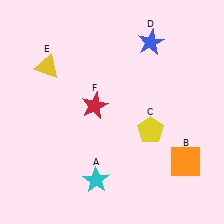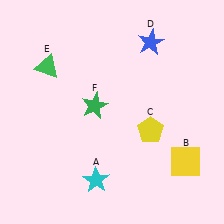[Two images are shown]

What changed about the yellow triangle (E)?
In Image 1, E is yellow. In Image 2, it changed to green.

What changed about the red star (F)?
In Image 1, F is red. In Image 2, it changed to green.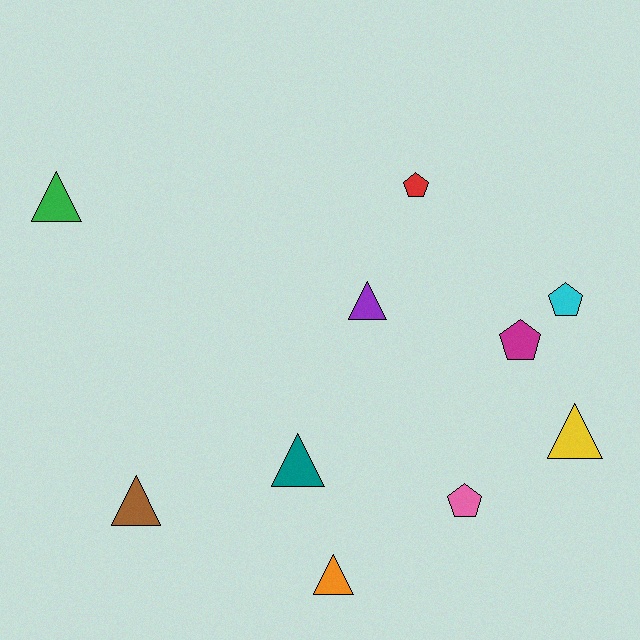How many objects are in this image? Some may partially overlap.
There are 10 objects.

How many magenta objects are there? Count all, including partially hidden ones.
There is 1 magenta object.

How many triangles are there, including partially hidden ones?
There are 6 triangles.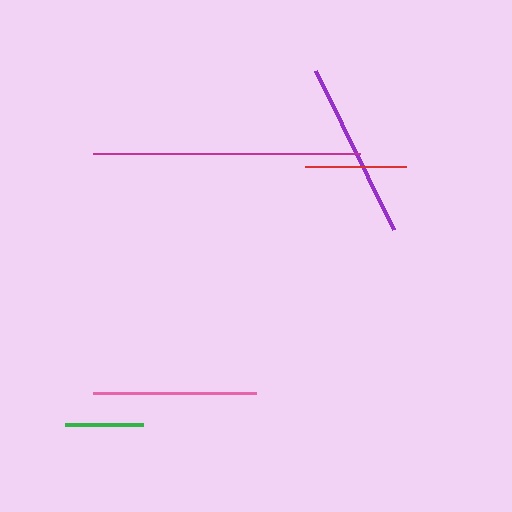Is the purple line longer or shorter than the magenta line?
The magenta line is longer than the purple line.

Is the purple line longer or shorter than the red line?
The purple line is longer than the red line.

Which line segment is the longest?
The magenta line is the longest at approximately 267 pixels.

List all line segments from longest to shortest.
From longest to shortest: magenta, purple, pink, red, green.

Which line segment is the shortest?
The green line is the shortest at approximately 78 pixels.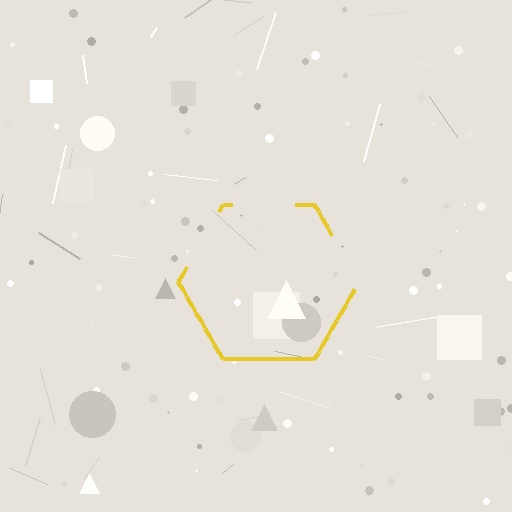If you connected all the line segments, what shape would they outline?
They would outline a hexagon.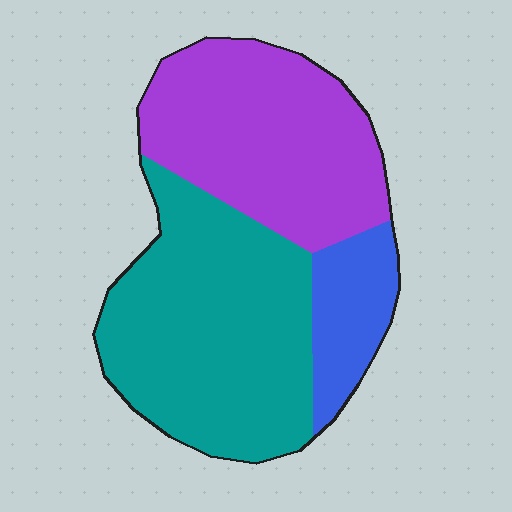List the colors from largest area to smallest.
From largest to smallest: teal, purple, blue.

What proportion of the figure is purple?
Purple takes up about three eighths (3/8) of the figure.